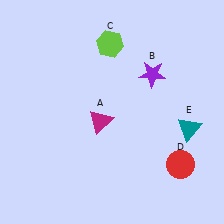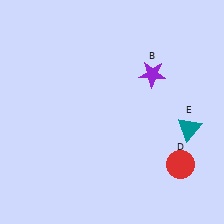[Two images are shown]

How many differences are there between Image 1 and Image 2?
There are 2 differences between the two images.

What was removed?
The magenta triangle (A), the lime hexagon (C) were removed in Image 2.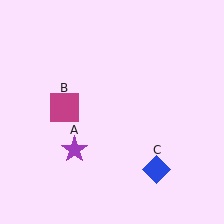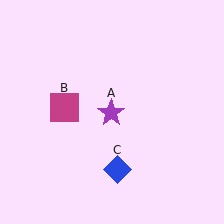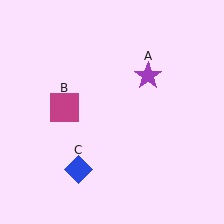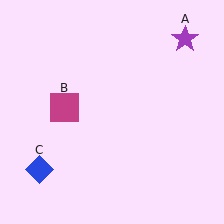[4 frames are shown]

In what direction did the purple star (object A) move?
The purple star (object A) moved up and to the right.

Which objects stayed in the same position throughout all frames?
Magenta square (object B) remained stationary.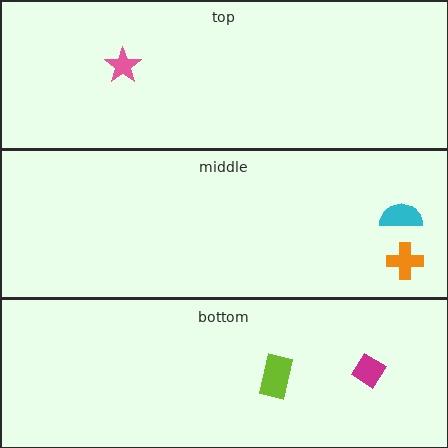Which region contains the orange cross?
The middle region.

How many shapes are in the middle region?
2.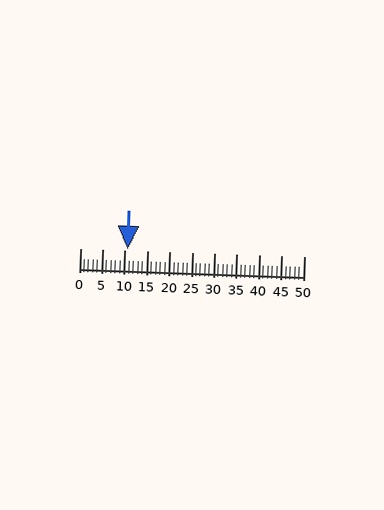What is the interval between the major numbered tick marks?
The major tick marks are spaced 5 units apart.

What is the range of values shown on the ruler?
The ruler shows values from 0 to 50.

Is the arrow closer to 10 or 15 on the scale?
The arrow is closer to 10.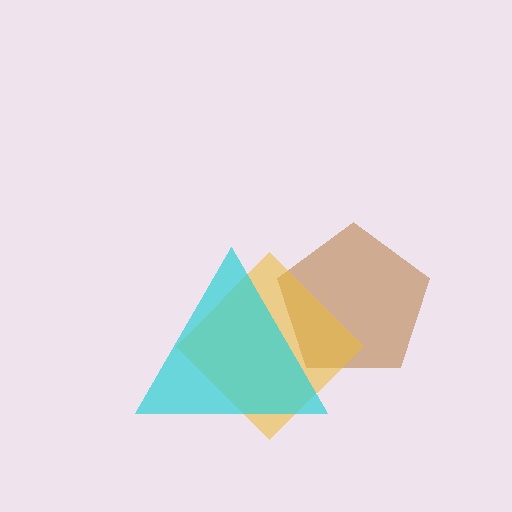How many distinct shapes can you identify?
There are 3 distinct shapes: a brown pentagon, a yellow diamond, a cyan triangle.